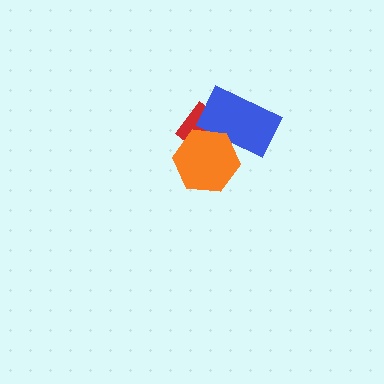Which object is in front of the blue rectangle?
The orange hexagon is in front of the blue rectangle.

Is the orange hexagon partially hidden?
No, no other shape covers it.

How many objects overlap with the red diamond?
2 objects overlap with the red diamond.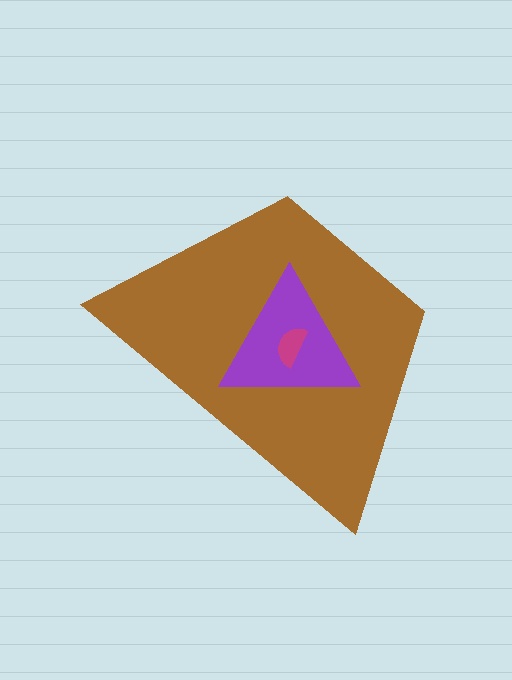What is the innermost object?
The magenta semicircle.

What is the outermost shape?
The brown trapezoid.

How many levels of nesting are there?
3.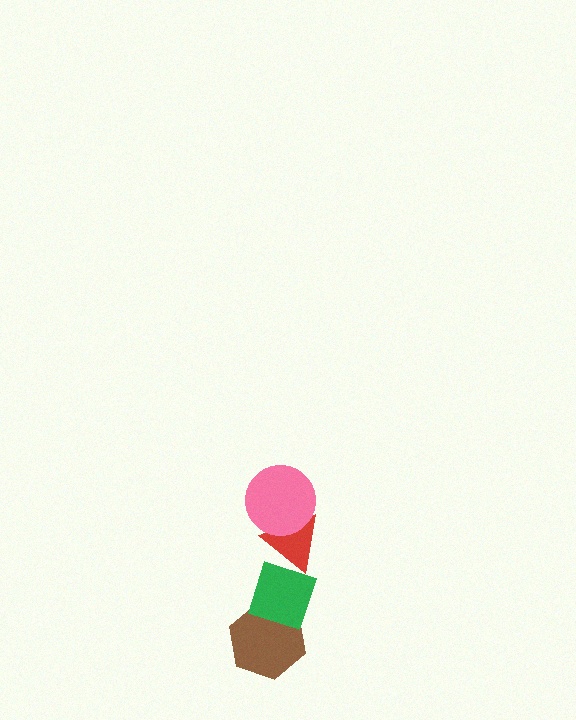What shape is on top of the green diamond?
The red triangle is on top of the green diamond.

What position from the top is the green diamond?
The green diamond is 3rd from the top.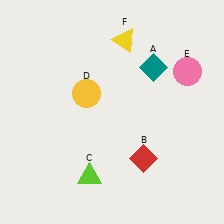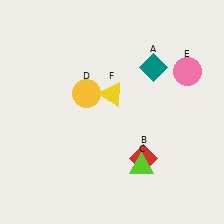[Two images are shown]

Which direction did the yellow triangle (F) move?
The yellow triangle (F) moved down.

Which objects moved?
The objects that moved are: the lime triangle (C), the yellow triangle (F).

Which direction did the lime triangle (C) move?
The lime triangle (C) moved right.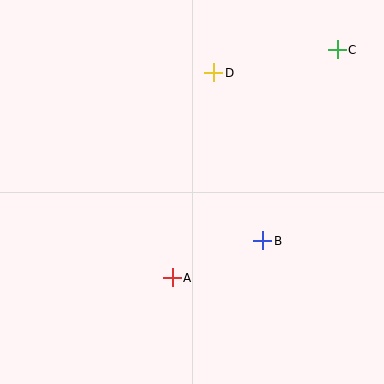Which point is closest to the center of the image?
Point B at (263, 241) is closest to the center.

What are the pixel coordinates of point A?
Point A is at (172, 278).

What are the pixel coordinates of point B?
Point B is at (263, 241).